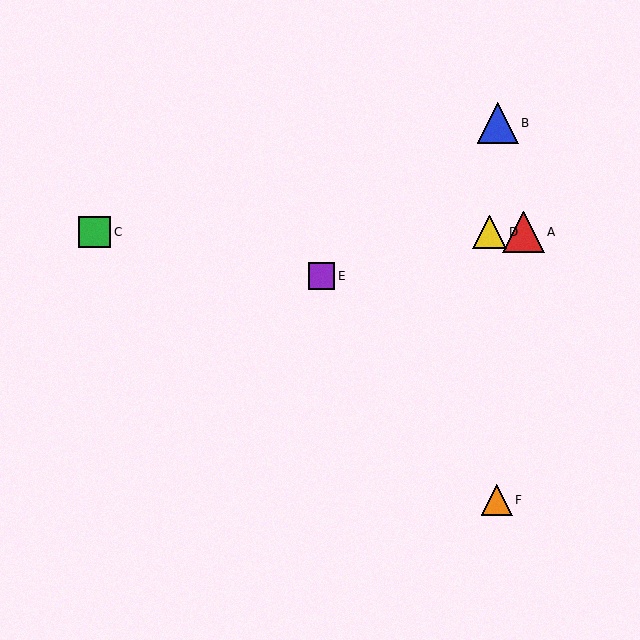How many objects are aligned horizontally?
3 objects (A, C, D) are aligned horizontally.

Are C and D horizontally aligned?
Yes, both are at y≈232.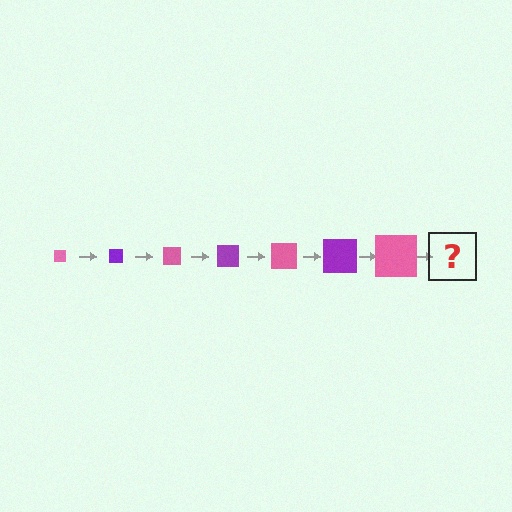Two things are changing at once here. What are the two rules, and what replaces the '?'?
The two rules are that the square grows larger each step and the color cycles through pink and purple. The '?' should be a purple square, larger than the previous one.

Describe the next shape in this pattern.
It should be a purple square, larger than the previous one.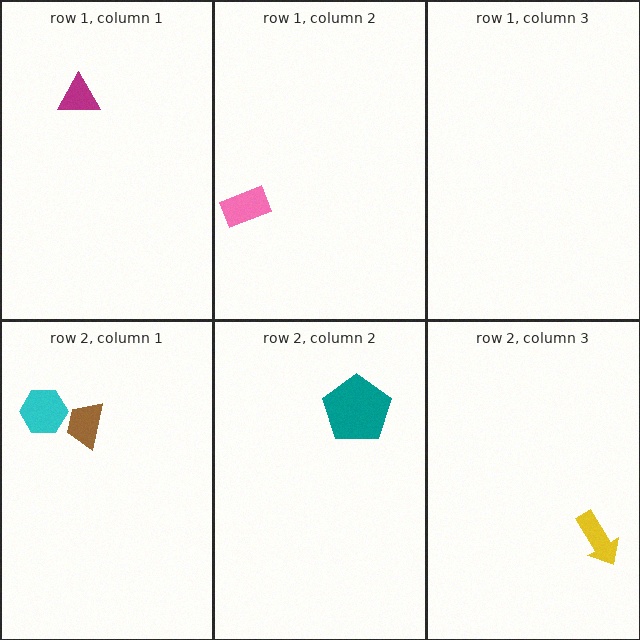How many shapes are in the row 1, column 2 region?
1.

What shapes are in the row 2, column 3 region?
The yellow arrow.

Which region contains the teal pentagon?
The row 2, column 2 region.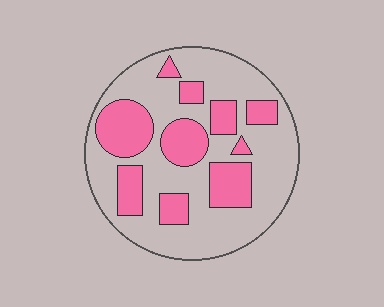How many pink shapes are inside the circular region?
10.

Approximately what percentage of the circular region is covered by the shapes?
Approximately 30%.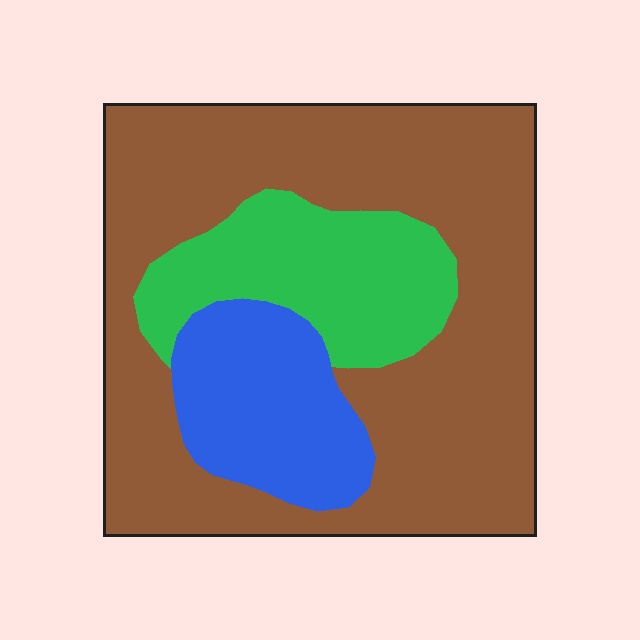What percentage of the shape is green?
Green takes up about one fifth (1/5) of the shape.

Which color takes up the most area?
Brown, at roughly 65%.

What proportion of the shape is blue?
Blue covers roughly 15% of the shape.